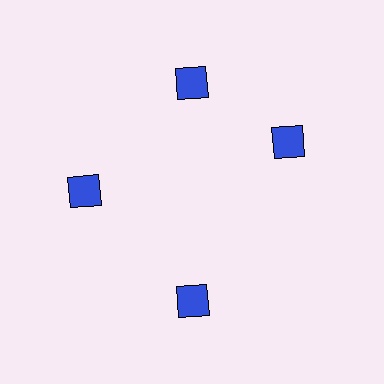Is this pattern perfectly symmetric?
No. The 4 blue squares are arranged in a ring, but one element near the 3 o'clock position is rotated out of alignment along the ring, breaking the 4-fold rotational symmetry.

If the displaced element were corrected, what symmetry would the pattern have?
It would have 4-fold rotational symmetry — the pattern would map onto itself every 90 degrees.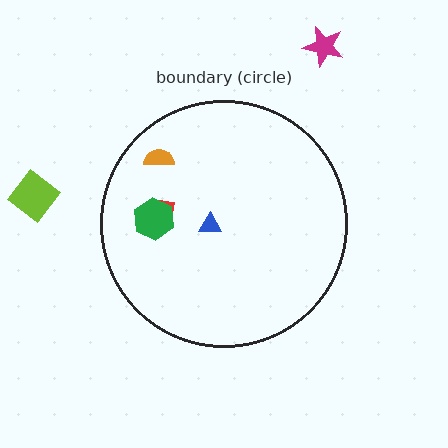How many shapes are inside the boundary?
4 inside, 2 outside.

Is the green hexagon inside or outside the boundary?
Inside.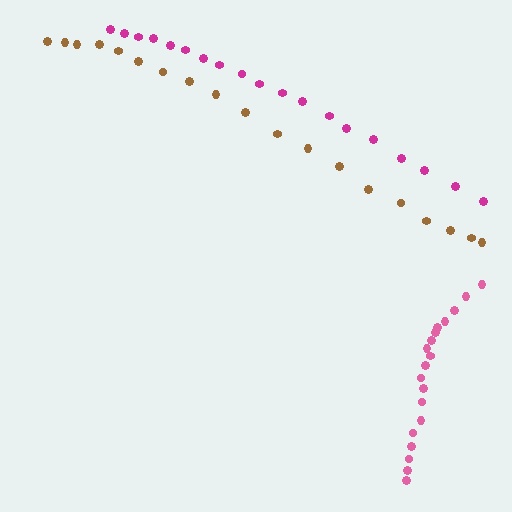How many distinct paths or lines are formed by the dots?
There are 3 distinct paths.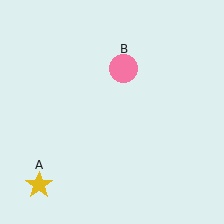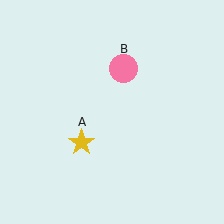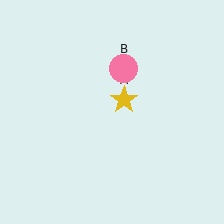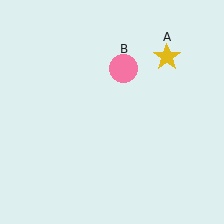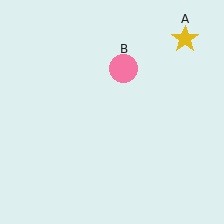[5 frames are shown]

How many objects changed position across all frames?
1 object changed position: yellow star (object A).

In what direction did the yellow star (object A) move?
The yellow star (object A) moved up and to the right.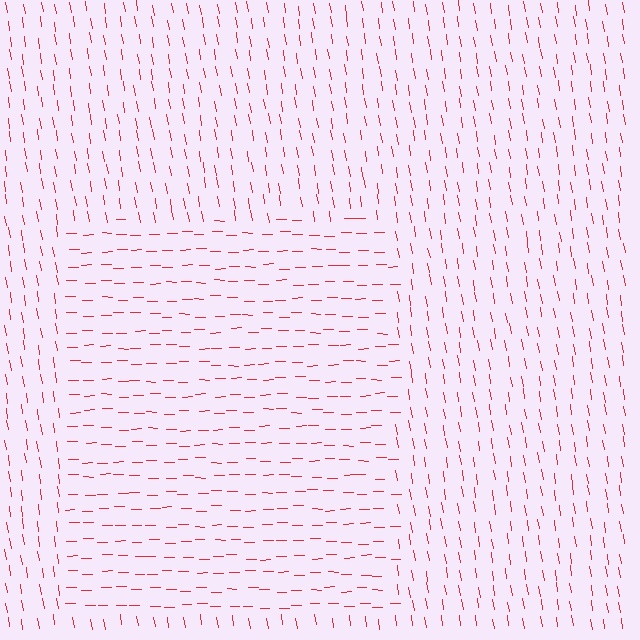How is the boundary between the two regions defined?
The boundary is defined purely by a change in line orientation (approximately 81 degrees difference). All lines are the same color and thickness.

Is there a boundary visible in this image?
Yes, there is a texture boundary formed by a change in line orientation.